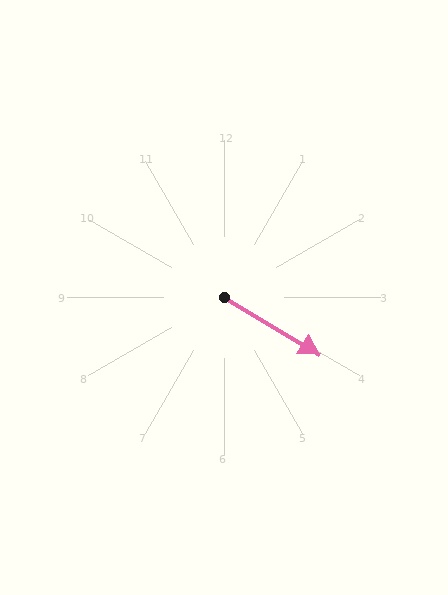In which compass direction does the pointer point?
Southeast.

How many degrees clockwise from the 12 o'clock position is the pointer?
Approximately 121 degrees.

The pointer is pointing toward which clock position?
Roughly 4 o'clock.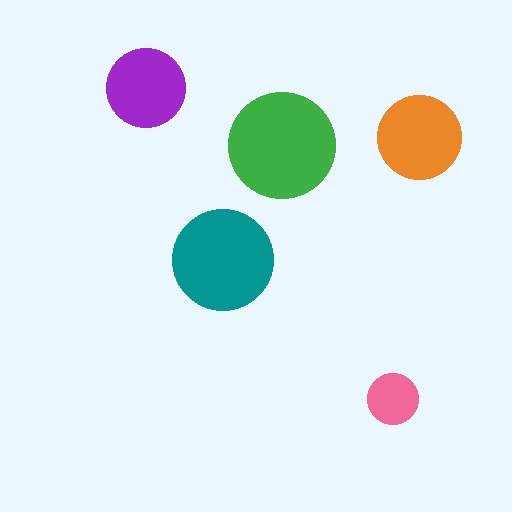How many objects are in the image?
There are 5 objects in the image.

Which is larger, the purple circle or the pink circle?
The purple one.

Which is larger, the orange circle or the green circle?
The green one.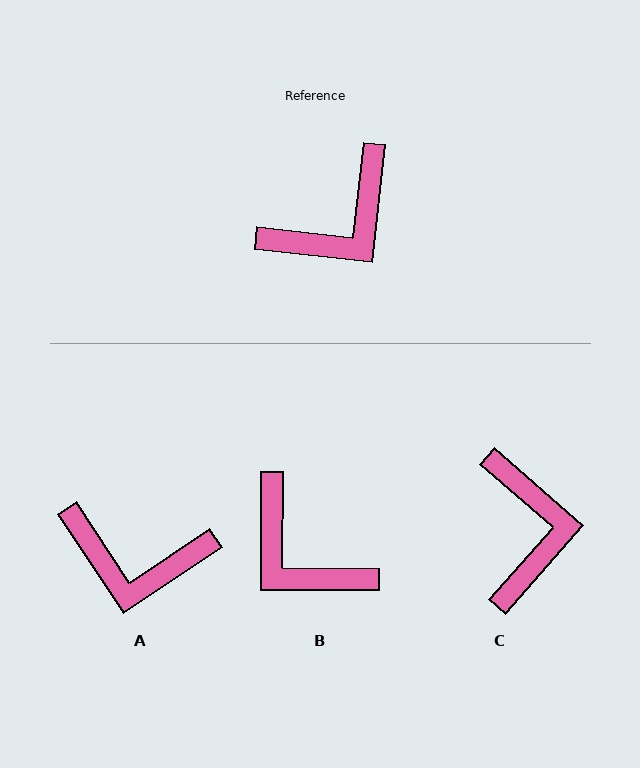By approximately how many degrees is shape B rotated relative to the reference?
Approximately 84 degrees clockwise.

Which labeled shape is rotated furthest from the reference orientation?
B, about 84 degrees away.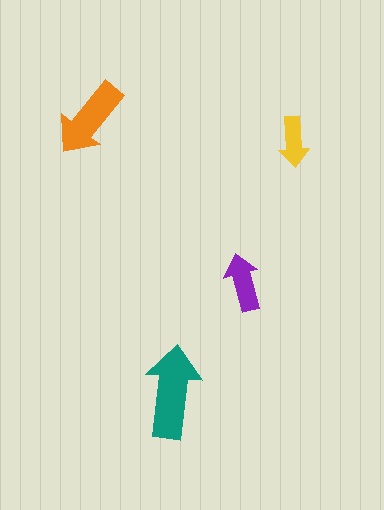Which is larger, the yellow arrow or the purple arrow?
The purple one.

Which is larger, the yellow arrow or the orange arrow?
The orange one.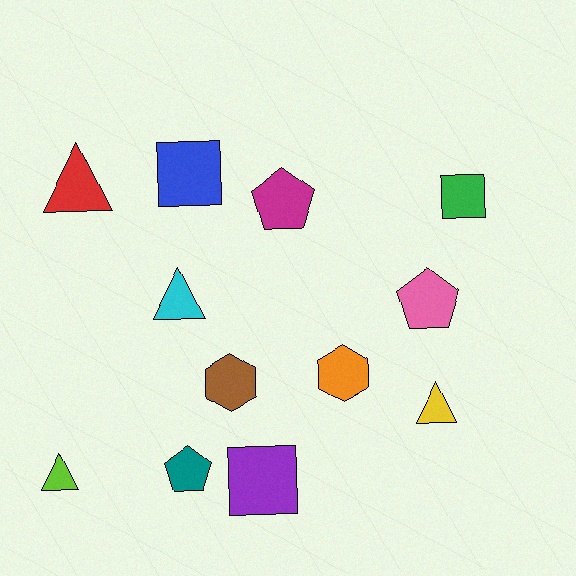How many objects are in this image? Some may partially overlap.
There are 12 objects.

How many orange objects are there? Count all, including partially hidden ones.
There is 1 orange object.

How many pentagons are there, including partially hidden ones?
There are 3 pentagons.